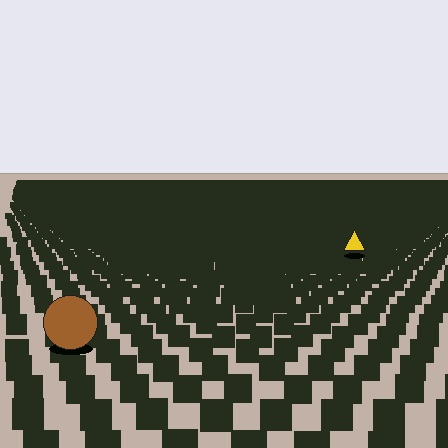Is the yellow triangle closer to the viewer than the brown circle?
No. The brown circle is closer — you can tell from the texture gradient: the ground texture is coarser near it.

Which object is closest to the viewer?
The brown circle is closest. The texture marks near it are larger and more spread out.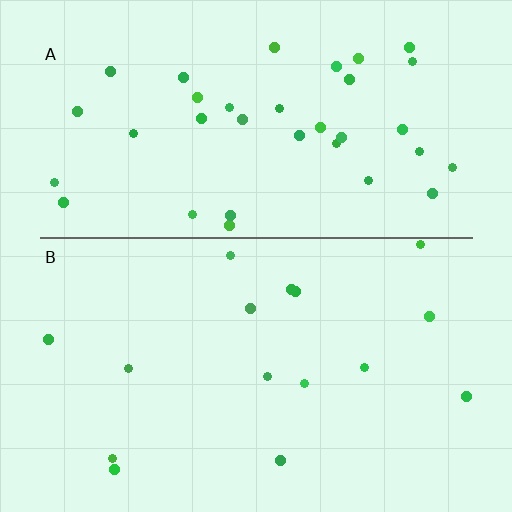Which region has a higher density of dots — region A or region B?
A (the top).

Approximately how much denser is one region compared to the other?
Approximately 2.3× — region A over region B.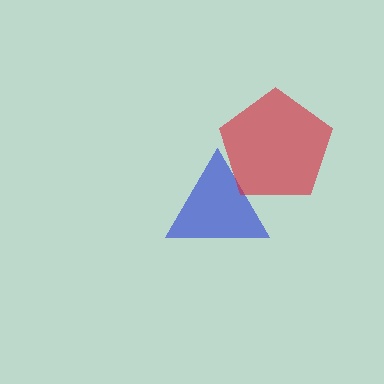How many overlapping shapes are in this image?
There are 2 overlapping shapes in the image.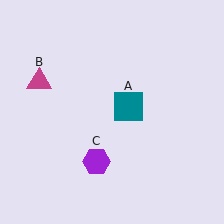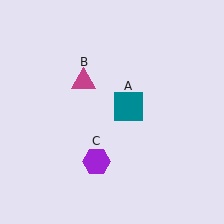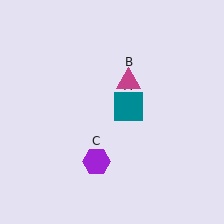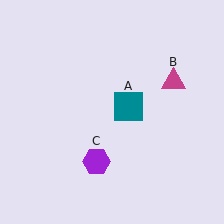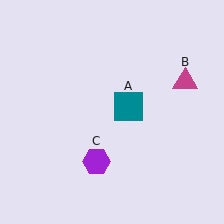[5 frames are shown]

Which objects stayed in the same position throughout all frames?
Teal square (object A) and purple hexagon (object C) remained stationary.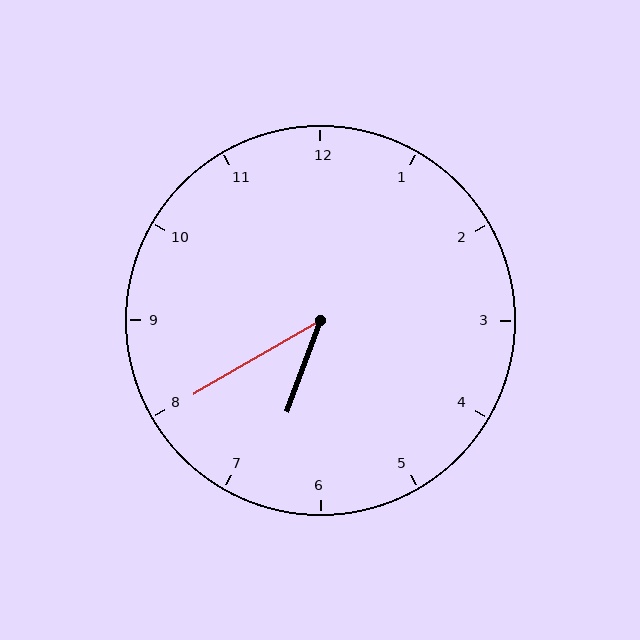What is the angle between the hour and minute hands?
Approximately 40 degrees.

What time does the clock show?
6:40.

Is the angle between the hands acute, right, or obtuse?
It is acute.